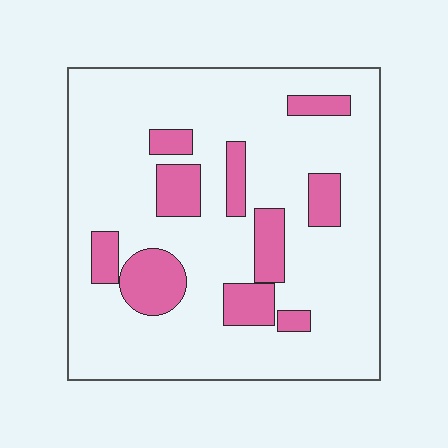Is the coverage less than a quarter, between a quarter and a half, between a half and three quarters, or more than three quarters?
Less than a quarter.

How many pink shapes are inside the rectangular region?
10.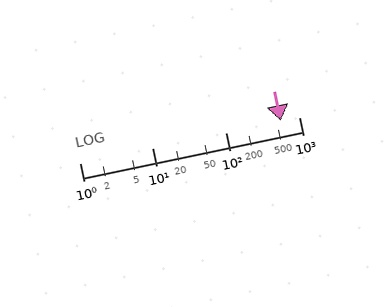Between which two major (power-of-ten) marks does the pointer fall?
The pointer is between 100 and 1000.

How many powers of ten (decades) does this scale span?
The scale spans 3 decades, from 1 to 1000.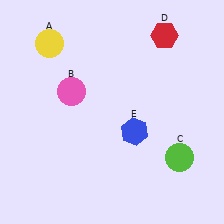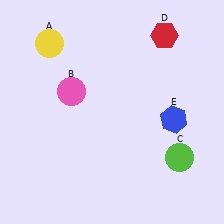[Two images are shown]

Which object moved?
The blue hexagon (E) moved right.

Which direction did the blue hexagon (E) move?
The blue hexagon (E) moved right.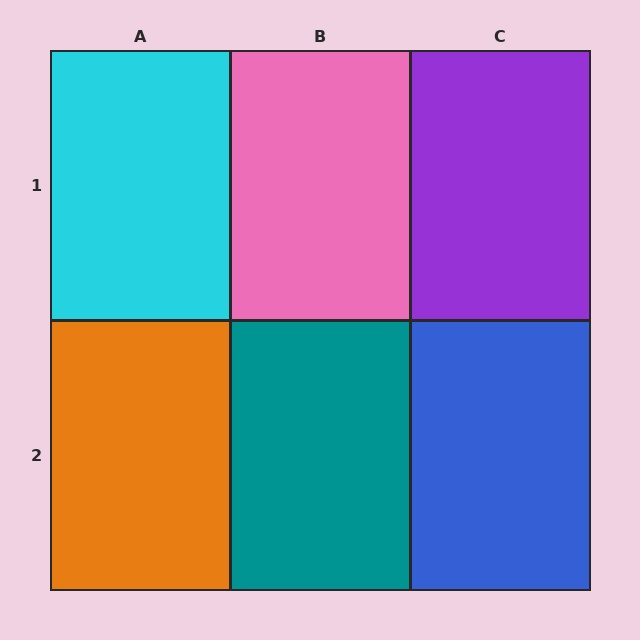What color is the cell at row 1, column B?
Pink.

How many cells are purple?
1 cell is purple.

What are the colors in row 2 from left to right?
Orange, teal, blue.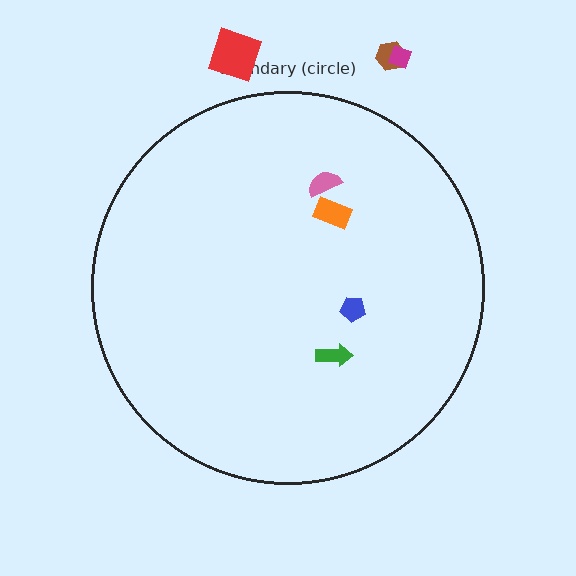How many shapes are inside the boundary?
4 inside, 3 outside.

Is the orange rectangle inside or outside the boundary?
Inside.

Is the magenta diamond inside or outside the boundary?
Outside.